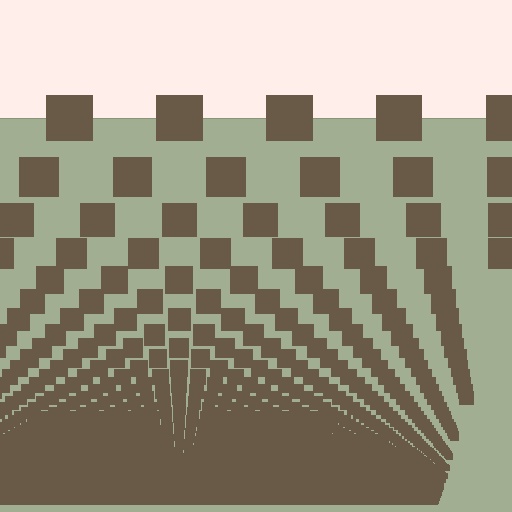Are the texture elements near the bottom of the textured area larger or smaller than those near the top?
Smaller. The gradient is inverted — elements near the bottom are smaller and denser.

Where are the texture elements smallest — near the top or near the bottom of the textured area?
Near the bottom.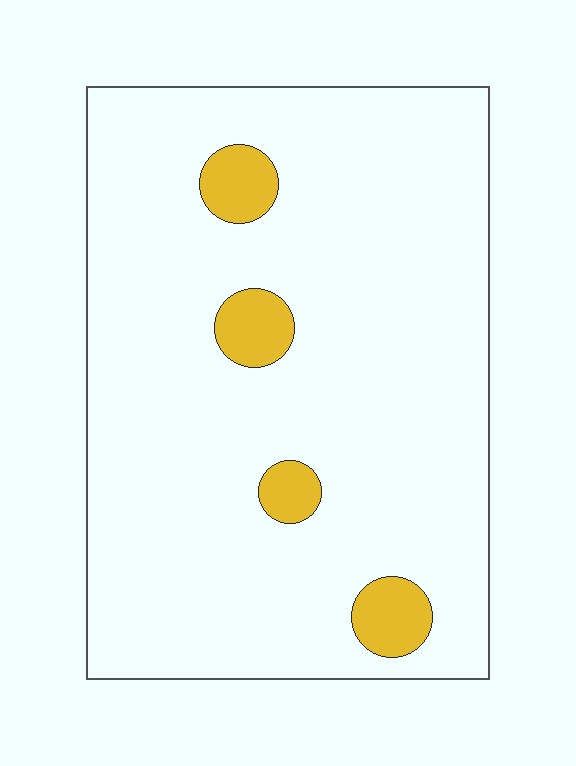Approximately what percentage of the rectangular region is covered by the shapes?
Approximately 10%.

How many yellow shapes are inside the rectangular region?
4.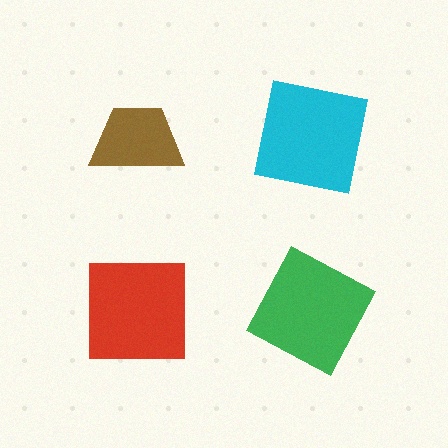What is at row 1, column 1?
A brown trapezoid.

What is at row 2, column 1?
A red square.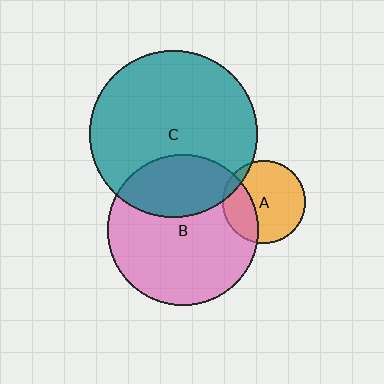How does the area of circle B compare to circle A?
Approximately 3.3 times.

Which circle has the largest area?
Circle C (teal).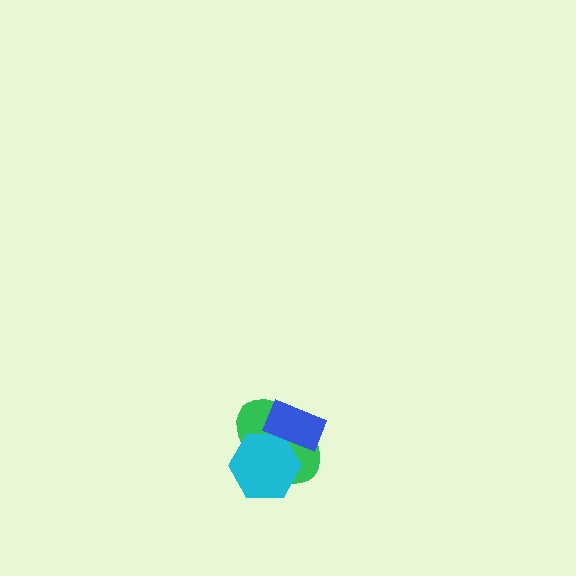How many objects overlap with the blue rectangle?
2 objects overlap with the blue rectangle.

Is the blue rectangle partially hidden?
No, no other shape covers it.